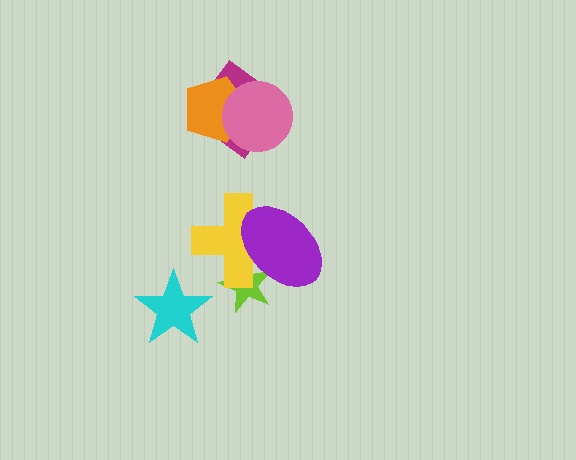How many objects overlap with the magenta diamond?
2 objects overlap with the magenta diamond.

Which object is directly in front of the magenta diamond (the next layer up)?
The orange pentagon is directly in front of the magenta diamond.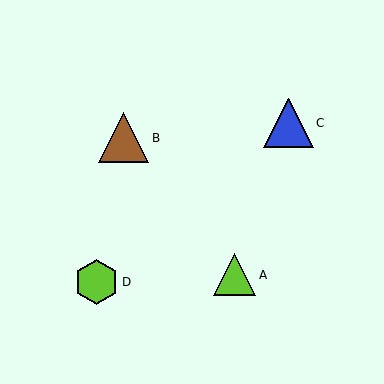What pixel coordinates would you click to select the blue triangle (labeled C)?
Click at (288, 123) to select the blue triangle C.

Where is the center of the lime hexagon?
The center of the lime hexagon is at (97, 282).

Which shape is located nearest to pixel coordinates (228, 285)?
The lime triangle (labeled A) at (234, 275) is nearest to that location.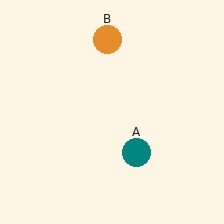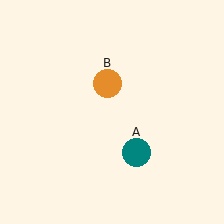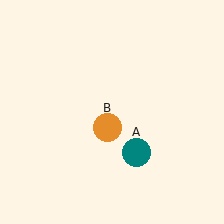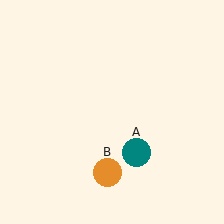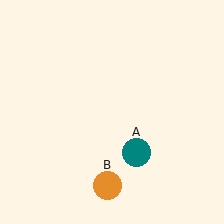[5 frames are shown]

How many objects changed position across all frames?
1 object changed position: orange circle (object B).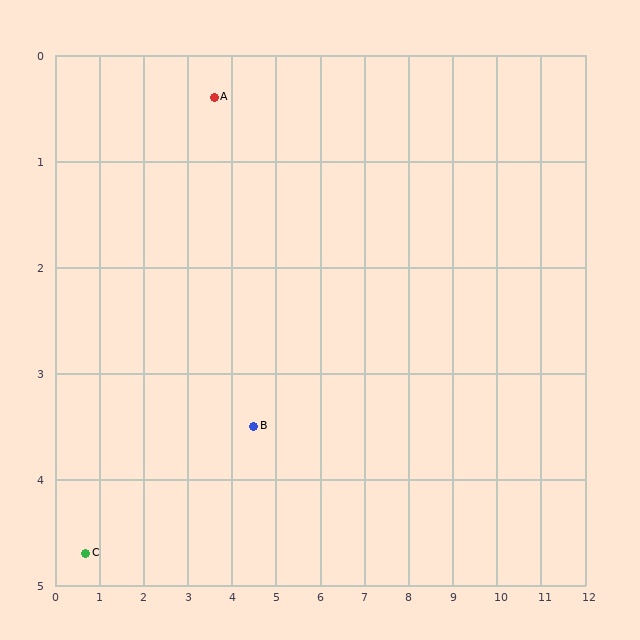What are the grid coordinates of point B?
Point B is at approximately (4.5, 3.5).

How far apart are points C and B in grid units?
Points C and B are about 4.0 grid units apart.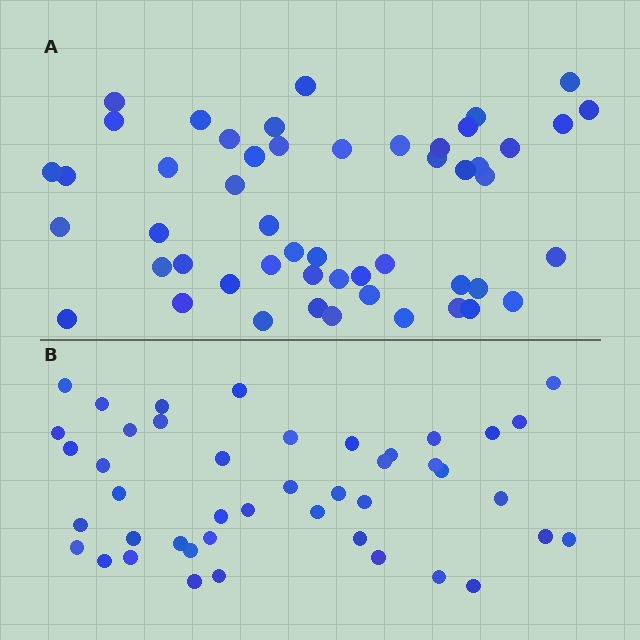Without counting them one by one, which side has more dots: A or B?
Region A (the top region) has more dots.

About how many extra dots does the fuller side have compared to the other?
Region A has roughly 8 or so more dots than region B.